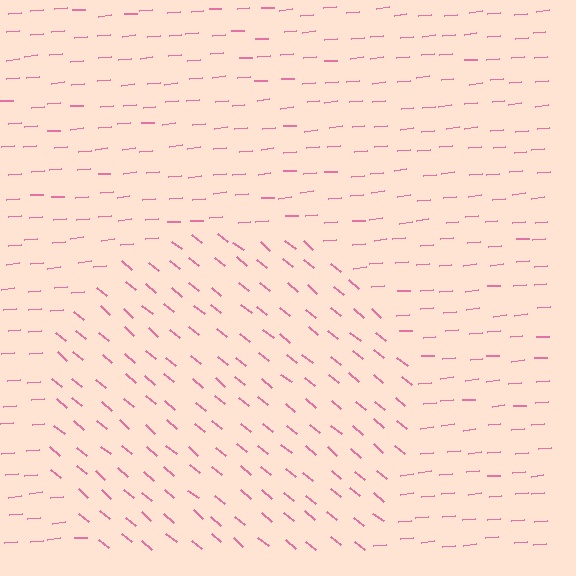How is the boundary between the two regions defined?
The boundary is defined purely by a change in line orientation (approximately 45 degrees difference). All lines are the same color and thickness.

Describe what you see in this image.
The image is filled with small pink line segments. A circle region in the image has lines oriented differently from the surrounding lines, creating a visible texture boundary.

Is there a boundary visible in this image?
Yes, there is a texture boundary formed by a change in line orientation.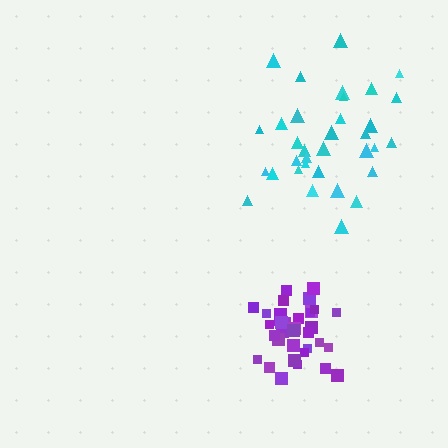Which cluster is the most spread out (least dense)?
Cyan.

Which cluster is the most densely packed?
Purple.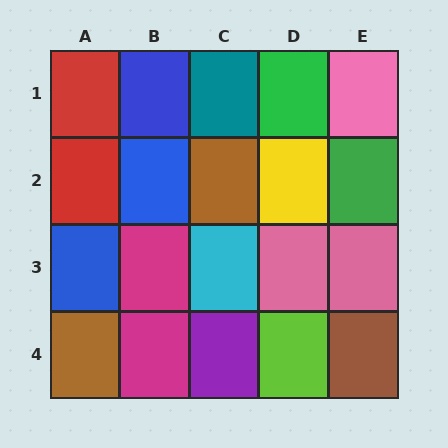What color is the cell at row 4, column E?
Brown.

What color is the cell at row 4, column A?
Brown.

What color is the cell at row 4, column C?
Purple.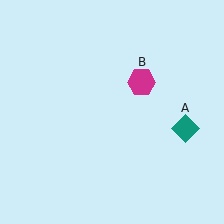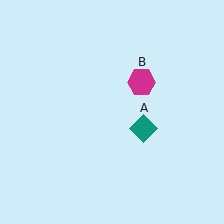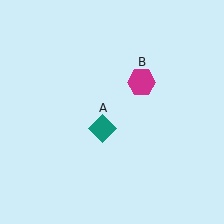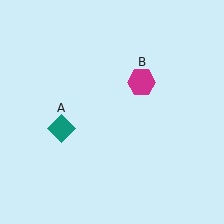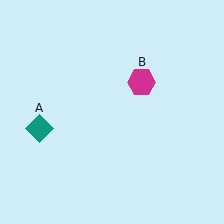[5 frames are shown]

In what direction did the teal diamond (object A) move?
The teal diamond (object A) moved left.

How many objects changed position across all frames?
1 object changed position: teal diamond (object A).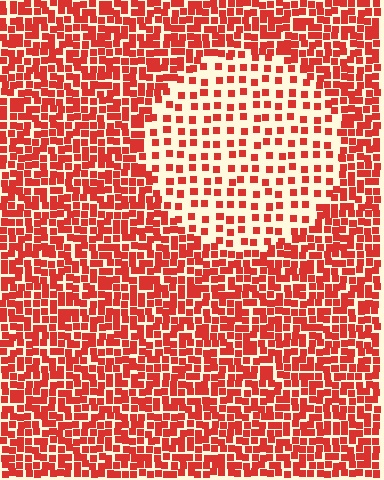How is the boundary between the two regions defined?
The boundary is defined by a change in element density (approximately 2.4x ratio). All elements are the same color, size, and shape.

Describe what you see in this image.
The image contains small red elements arranged at two different densities. A circle-shaped region is visible where the elements are less densely packed than the surrounding area.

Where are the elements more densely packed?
The elements are more densely packed outside the circle boundary.